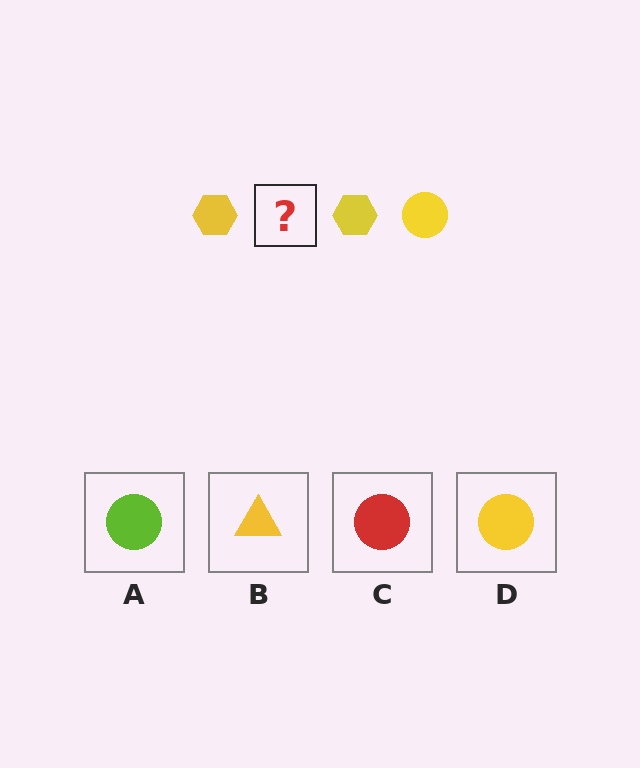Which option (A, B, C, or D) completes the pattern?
D.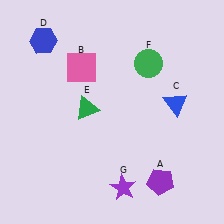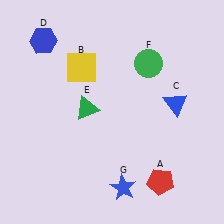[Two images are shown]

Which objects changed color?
A changed from purple to red. B changed from pink to yellow. G changed from purple to blue.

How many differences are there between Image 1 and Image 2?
There are 3 differences between the two images.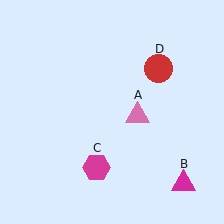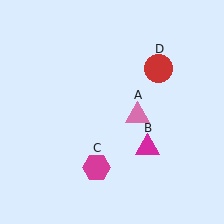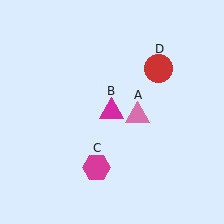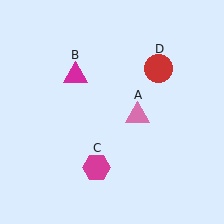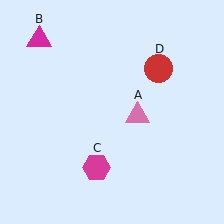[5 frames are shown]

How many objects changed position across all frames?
1 object changed position: magenta triangle (object B).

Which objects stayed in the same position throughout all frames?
Pink triangle (object A) and magenta hexagon (object C) and red circle (object D) remained stationary.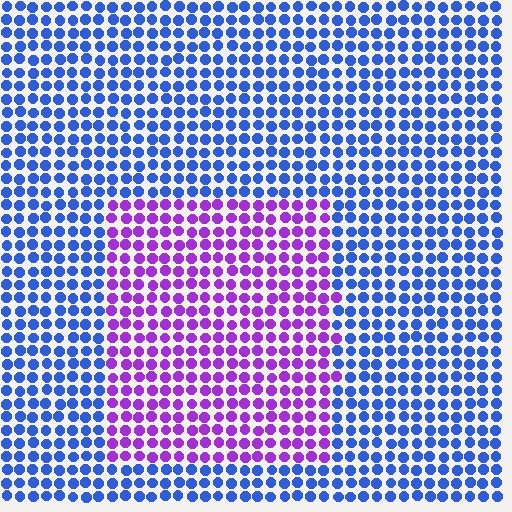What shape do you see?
I see a rectangle.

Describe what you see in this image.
The image is filled with small blue elements in a uniform arrangement. A rectangle-shaped region is visible where the elements are tinted to a slightly different hue, forming a subtle color boundary.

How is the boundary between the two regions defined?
The boundary is defined purely by a slight shift in hue (about 59 degrees). Spacing, size, and orientation are identical on both sides.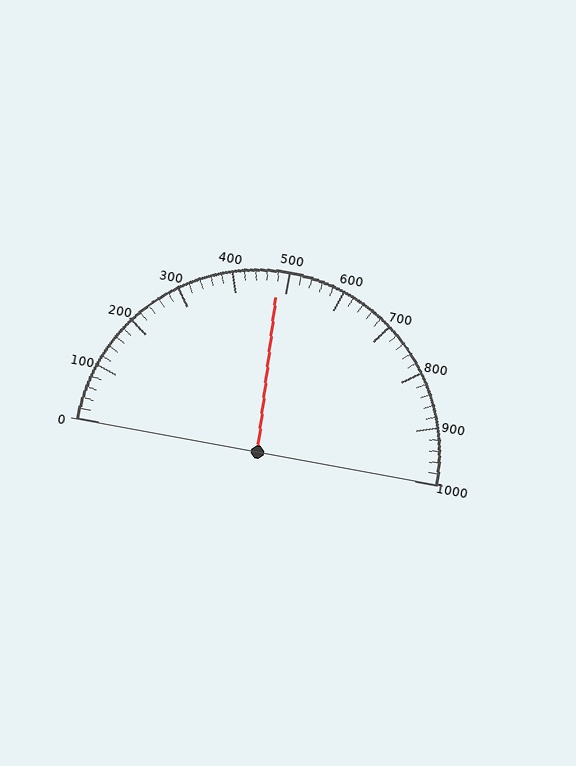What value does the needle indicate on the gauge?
The needle indicates approximately 480.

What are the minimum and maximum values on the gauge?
The gauge ranges from 0 to 1000.